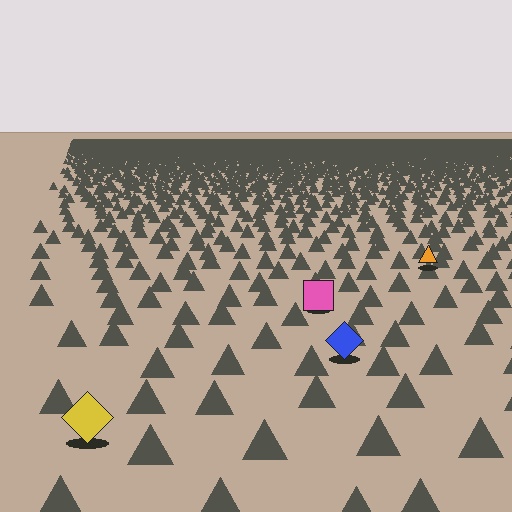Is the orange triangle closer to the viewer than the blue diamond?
No. The blue diamond is closer — you can tell from the texture gradient: the ground texture is coarser near it.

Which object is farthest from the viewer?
The orange triangle is farthest from the viewer. It appears smaller and the ground texture around it is denser.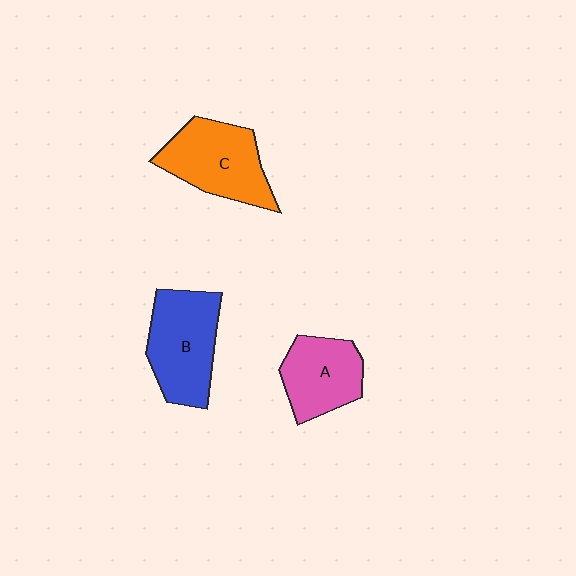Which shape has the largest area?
Shape B (blue).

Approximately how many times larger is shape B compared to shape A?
Approximately 1.3 times.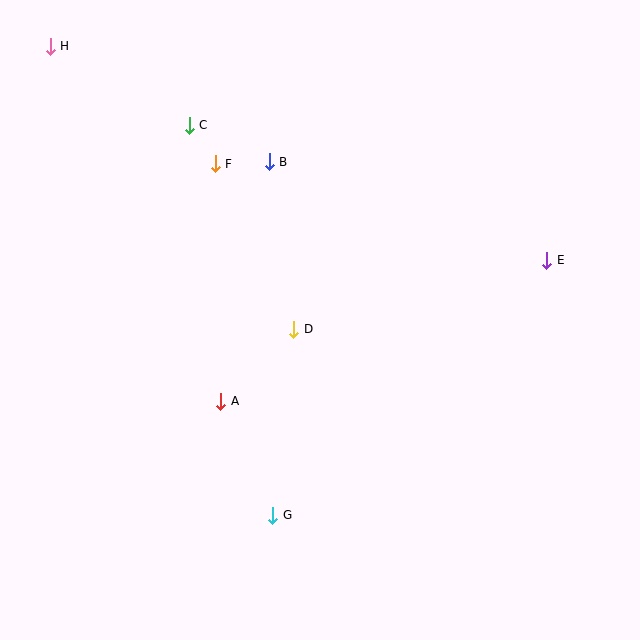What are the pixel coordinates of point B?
Point B is at (269, 162).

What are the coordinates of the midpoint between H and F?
The midpoint between H and F is at (133, 105).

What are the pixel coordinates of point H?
Point H is at (50, 46).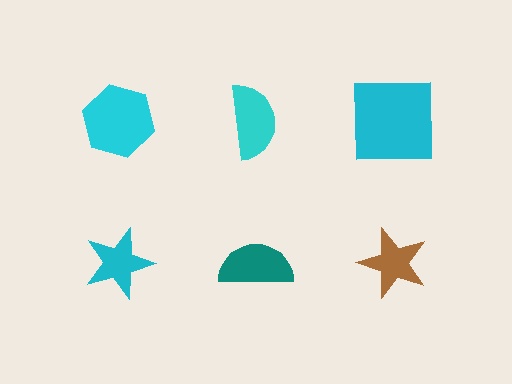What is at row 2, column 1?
A cyan star.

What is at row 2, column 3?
A brown star.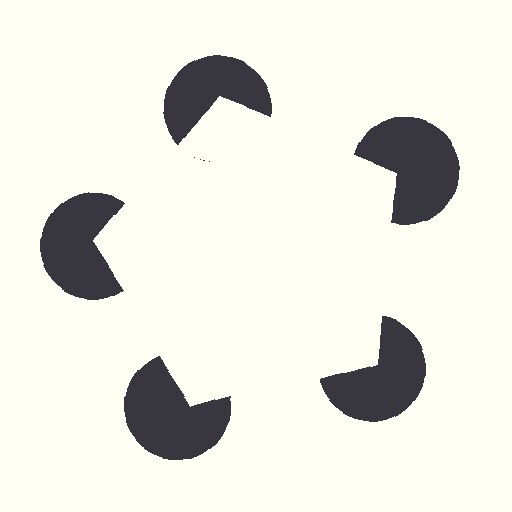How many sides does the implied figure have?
5 sides.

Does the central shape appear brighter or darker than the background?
It typically appears slightly brighter than the background, even though no actual brightness change is drawn.